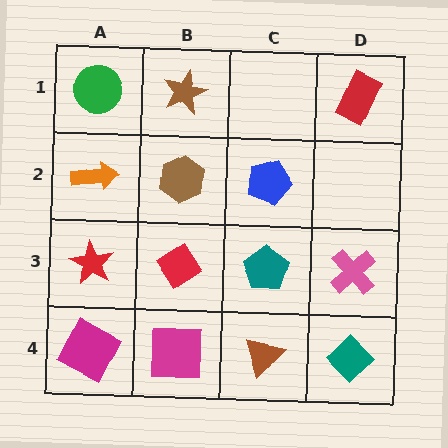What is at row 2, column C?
A blue pentagon.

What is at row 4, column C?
A brown triangle.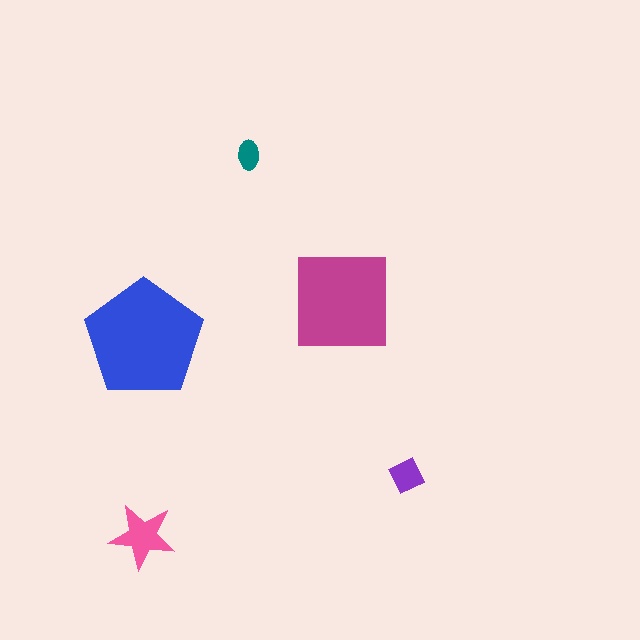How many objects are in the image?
There are 5 objects in the image.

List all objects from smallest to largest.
The teal ellipse, the purple diamond, the pink star, the magenta square, the blue pentagon.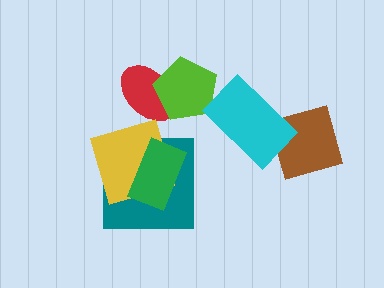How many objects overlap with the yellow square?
2 objects overlap with the yellow square.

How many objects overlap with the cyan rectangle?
1 object overlaps with the cyan rectangle.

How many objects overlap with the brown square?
1 object overlaps with the brown square.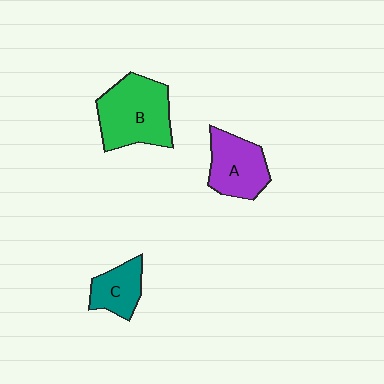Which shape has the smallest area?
Shape C (teal).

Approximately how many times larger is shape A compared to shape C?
Approximately 1.4 times.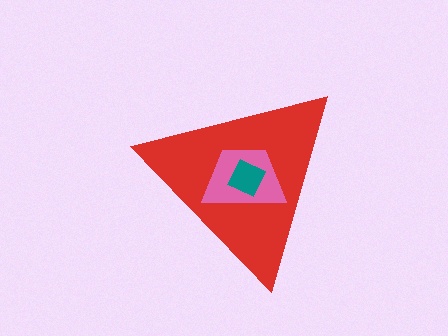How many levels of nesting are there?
3.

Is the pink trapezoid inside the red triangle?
Yes.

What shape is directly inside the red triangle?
The pink trapezoid.